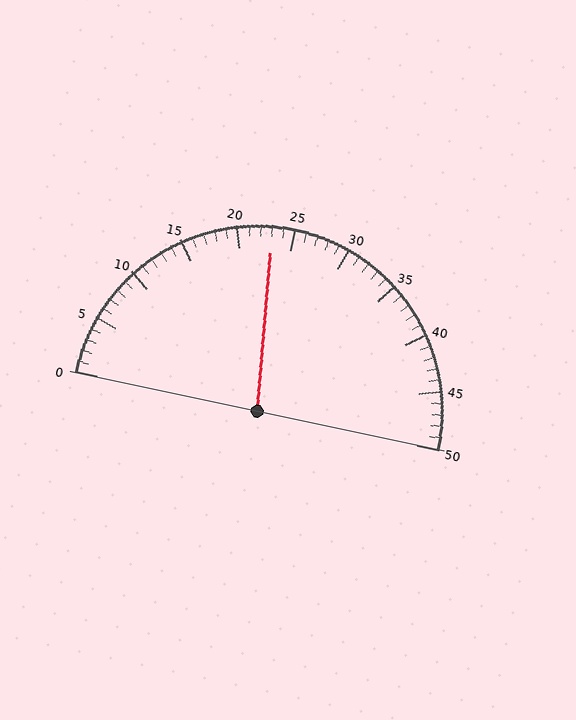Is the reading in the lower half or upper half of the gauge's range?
The reading is in the lower half of the range (0 to 50).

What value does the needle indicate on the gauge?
The needle indicates approximately 23.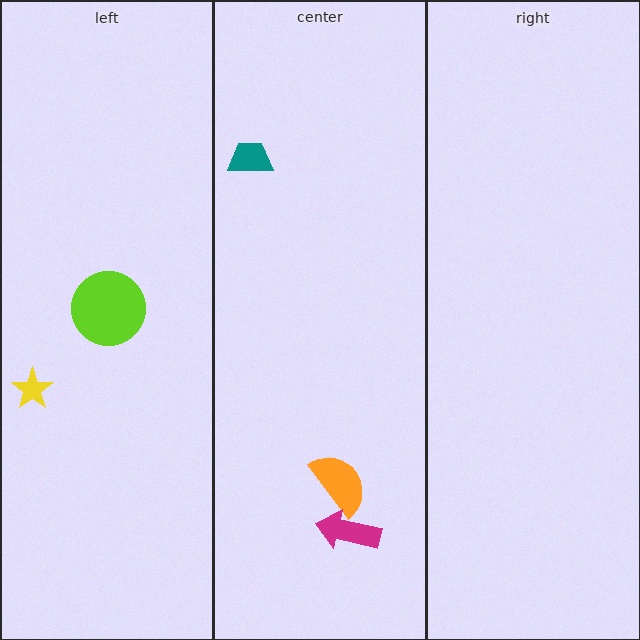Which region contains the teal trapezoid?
The center region.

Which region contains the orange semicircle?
The center region.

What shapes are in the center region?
The teal trapezoid, the orange semicircle, the magenta arrow.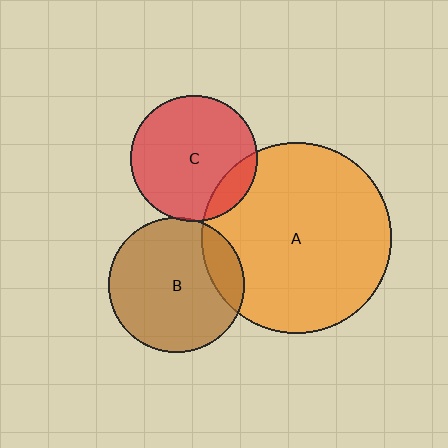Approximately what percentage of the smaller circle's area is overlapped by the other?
Approximately 5%.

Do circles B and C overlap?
Yes.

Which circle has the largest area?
Circle A (orange).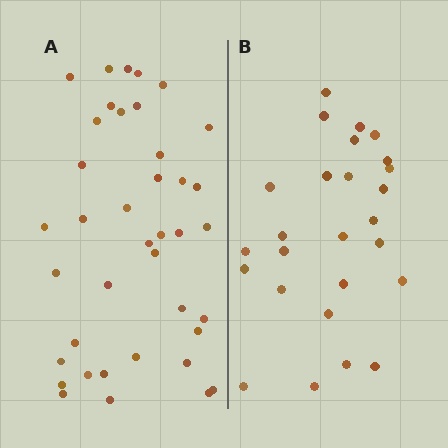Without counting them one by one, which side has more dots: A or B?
Region A (the left region) has more dots.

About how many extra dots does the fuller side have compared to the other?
Region A has approximately 15 more dots than region B.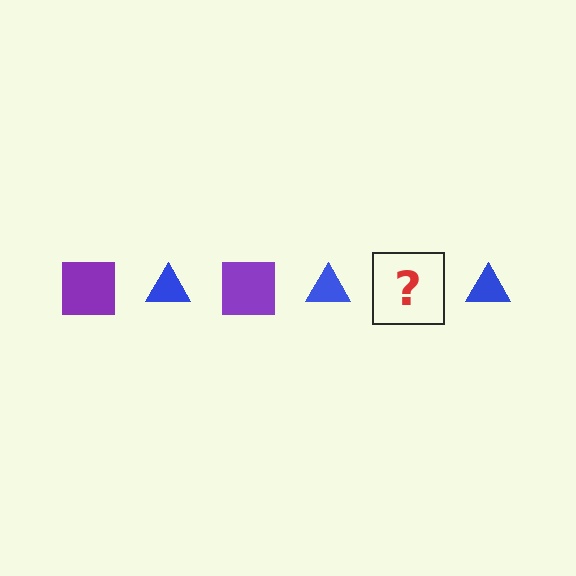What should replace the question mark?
The question mark should be replaced with a purple square.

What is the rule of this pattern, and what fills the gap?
The rule is that the pattern alternates between purple square and blue triangle. The gap should be filled with a purple square.